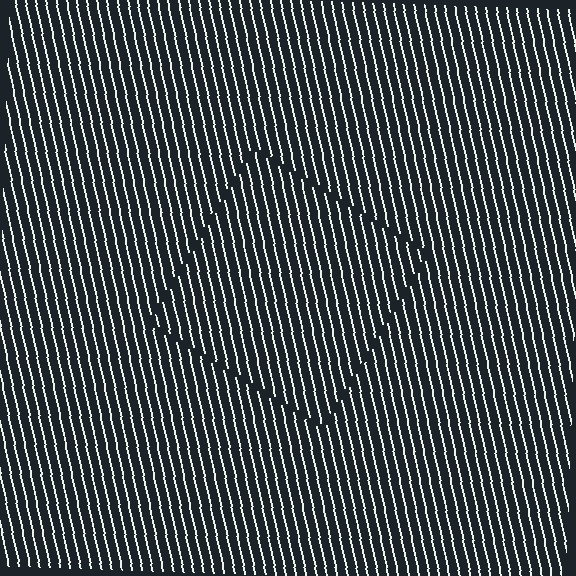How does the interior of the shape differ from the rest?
The interior of the shape contains the same grating, shifted by half a period — the contour is defined by the phase discontinuity where line-ends from the inner and outer gratings abut.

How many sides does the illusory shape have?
4 sides — the line-ends trace a square.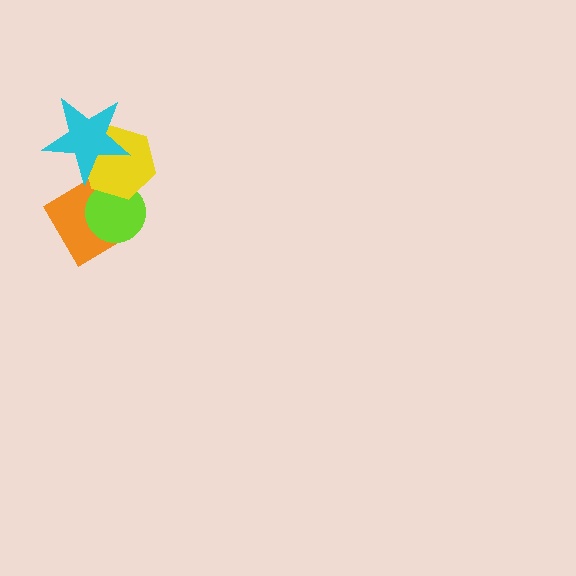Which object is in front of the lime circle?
The yellow hexagon is in front of the lime circle.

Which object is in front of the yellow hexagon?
The cyan star is in front of the yellow hexagon.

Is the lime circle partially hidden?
Yes, it is partially covered by another shape.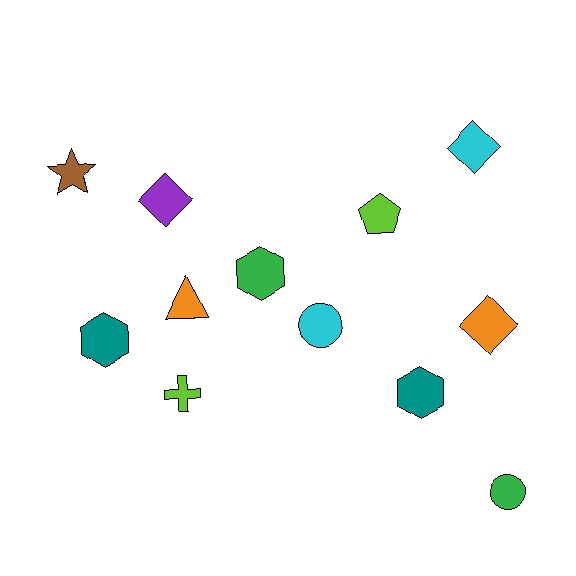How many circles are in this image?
There are 2 circles.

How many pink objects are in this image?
There are no pink objects.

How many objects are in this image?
There are 12 objects.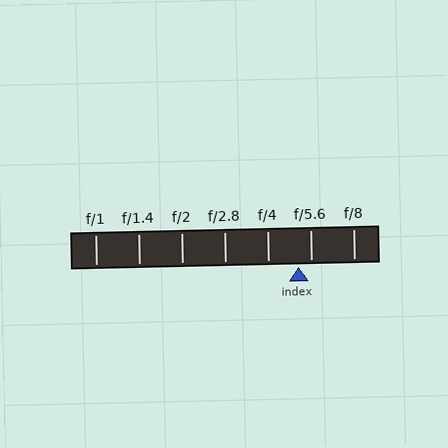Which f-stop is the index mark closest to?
The index mark is closest to f/5.6.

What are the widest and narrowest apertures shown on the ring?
The widest aperture shown is f/1 and the narrowest is f/8.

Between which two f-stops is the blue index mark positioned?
The index mark is between f/4 and f/5.6.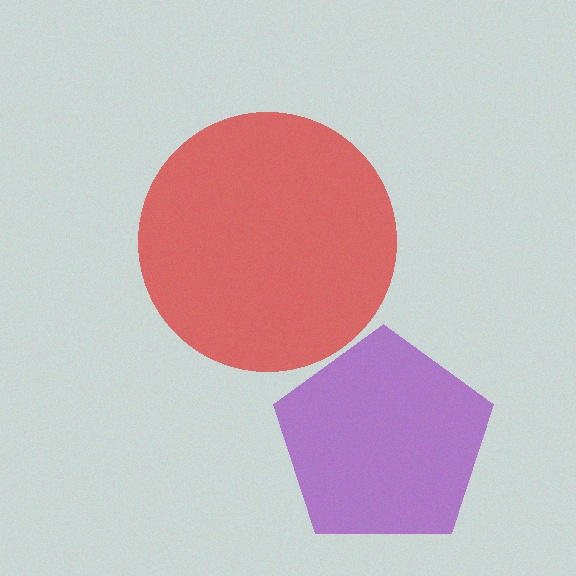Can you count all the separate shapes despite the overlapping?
Yes, there are 2 separate shapes.